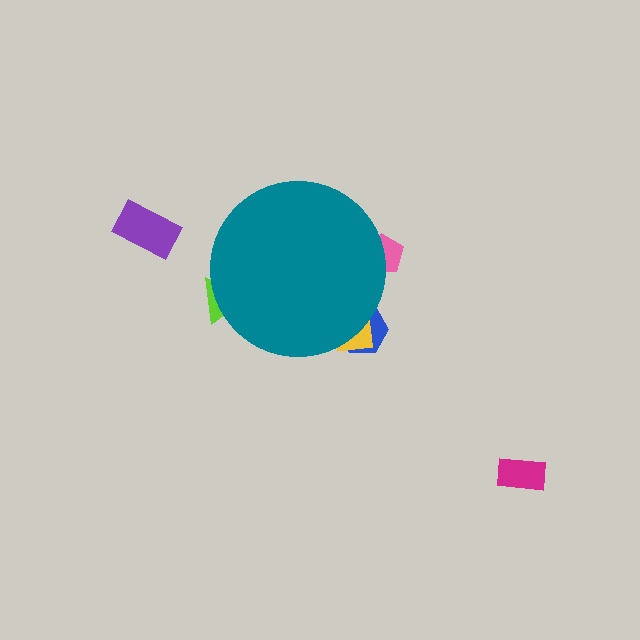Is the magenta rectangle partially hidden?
No, the magenta rectangle is fully visible.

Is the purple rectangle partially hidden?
No, the purple rectangle is fully visible.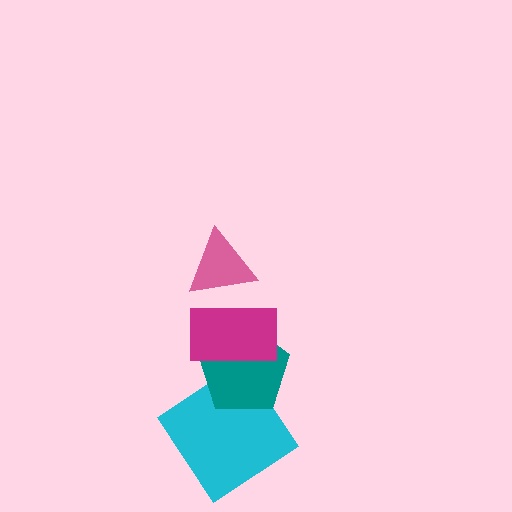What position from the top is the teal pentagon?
The teal pentagon is 3rd from the top.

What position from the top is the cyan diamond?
The cyan diamond is 4th from the top.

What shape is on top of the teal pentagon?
The magenta rectangle is on top of the teal pentagon.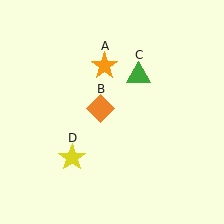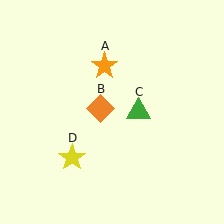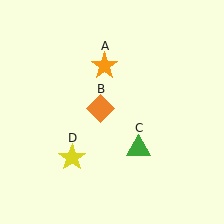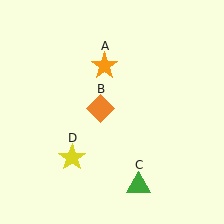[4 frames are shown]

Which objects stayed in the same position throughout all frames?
Orange star (object A) and orange diamond (object B) and yellow star (object D) remained stationary.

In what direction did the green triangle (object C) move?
The green triangle (object C) moved down.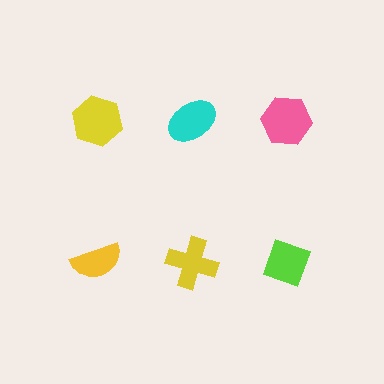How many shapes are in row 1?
3 shapes.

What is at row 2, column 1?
A yellow semicircle.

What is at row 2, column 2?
A yellow cross.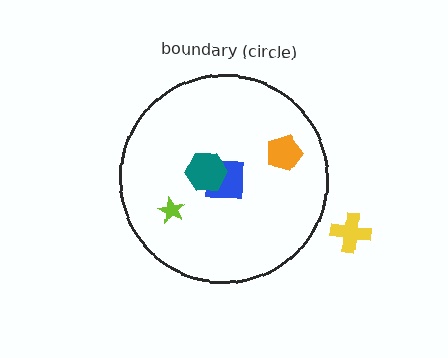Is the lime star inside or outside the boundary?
Inside.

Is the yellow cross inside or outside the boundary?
Outside.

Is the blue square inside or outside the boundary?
Inside.